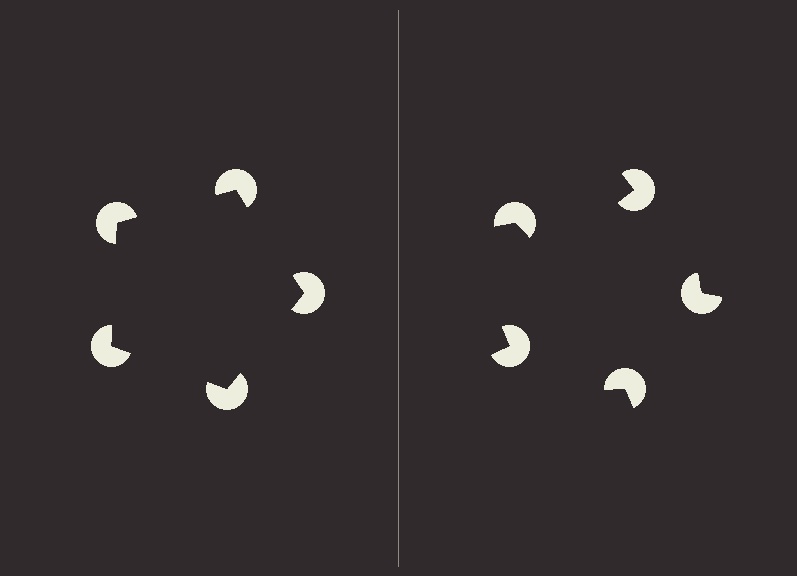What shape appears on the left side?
An illusory pentagon.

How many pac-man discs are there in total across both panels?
10 — 5 on each side.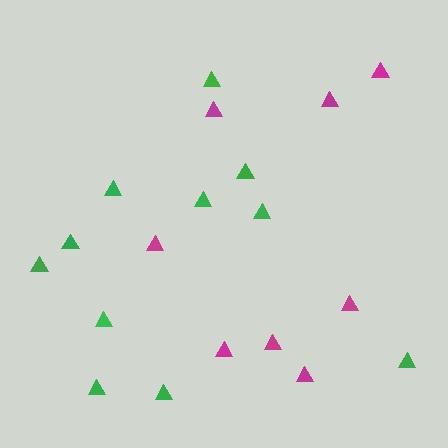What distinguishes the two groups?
There are 2 groups: one group of green triangles (11) and one group of magenta triangles (8).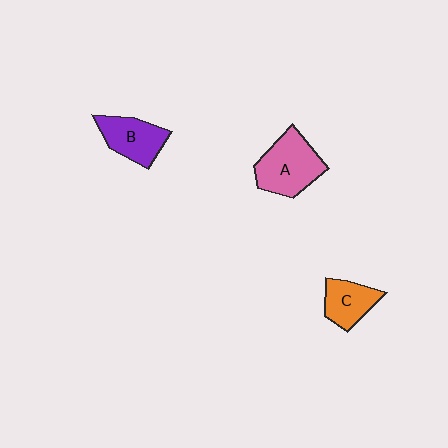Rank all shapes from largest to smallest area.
From largest to smallest: A (pink), B (purple), C (orange).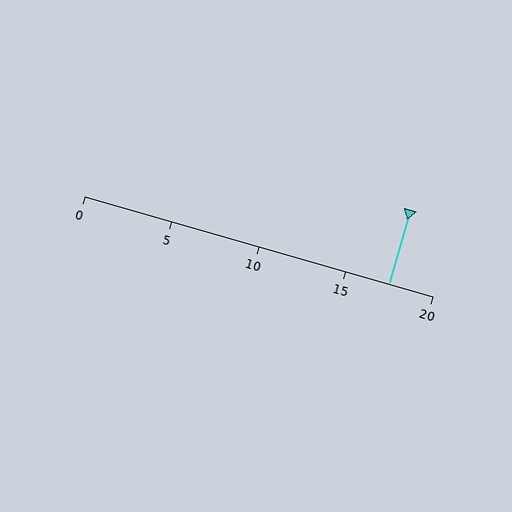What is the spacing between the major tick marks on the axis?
The major ticks are spaced 5 apart.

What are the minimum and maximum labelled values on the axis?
The axis runs from 0 to 20.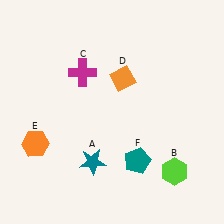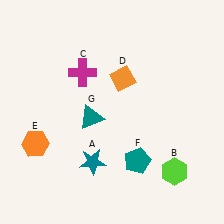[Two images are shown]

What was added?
A teal triangle (G) was added in Image 2.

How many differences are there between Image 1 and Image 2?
There is 1 difference between the two images.